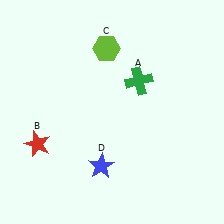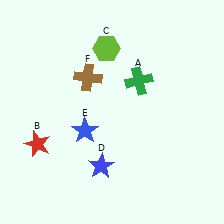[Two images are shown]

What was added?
A blue star (E), a brown cross (F) were added in Image 2.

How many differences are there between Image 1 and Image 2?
There are 2 differences between the two images.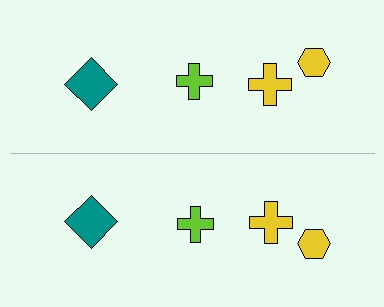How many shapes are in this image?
There are 8 shapes in this image.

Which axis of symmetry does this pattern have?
The pattern has a horizontal axis of symmetry running through the center of the image.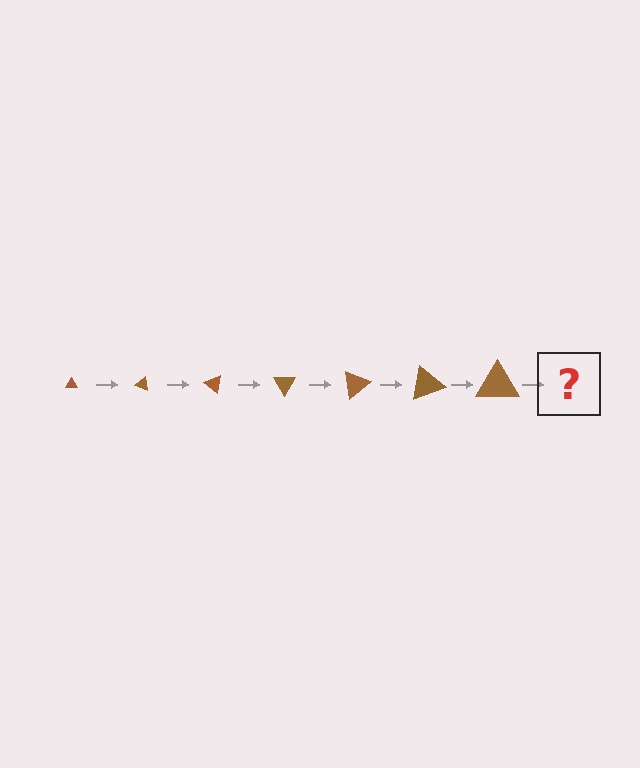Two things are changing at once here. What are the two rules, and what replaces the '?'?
The two rules are that the triangle grows larger each step and it rotates 20 degrees each step. The '?' should be a triangle, larger than the previous one and rotated 140 degrees from the start.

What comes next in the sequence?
The next element should be a triangle, larger than the previous one and rotated 140 degrees from the start.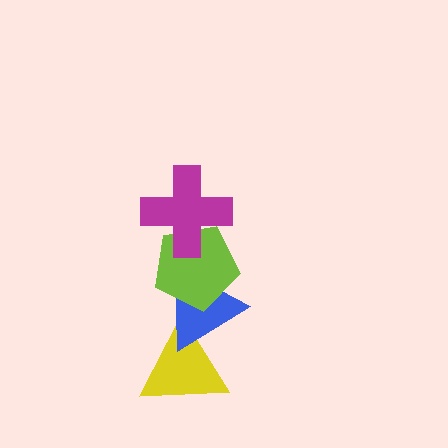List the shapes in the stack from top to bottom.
From top to bottom: the magenta cross, the lime pentagon, the blue triangle, the yellow triangle.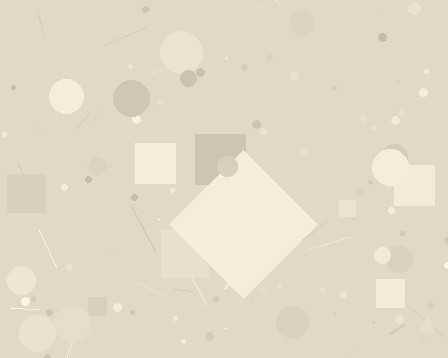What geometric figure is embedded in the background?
A diamond is embedded in the background.